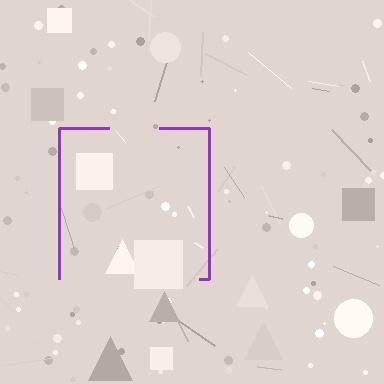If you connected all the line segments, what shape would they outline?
They would outline a square.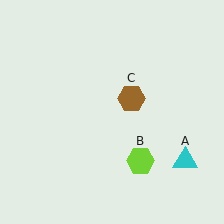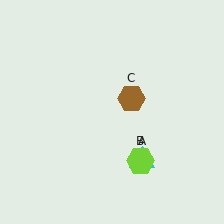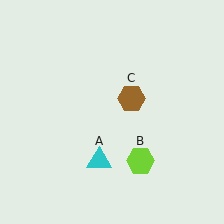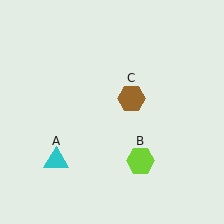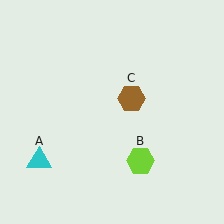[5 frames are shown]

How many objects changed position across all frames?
1 object changed position: cyan triangle (object A).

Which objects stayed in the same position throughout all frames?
Lime hexagon (object B) and brown hexagon (object C) remained stationary.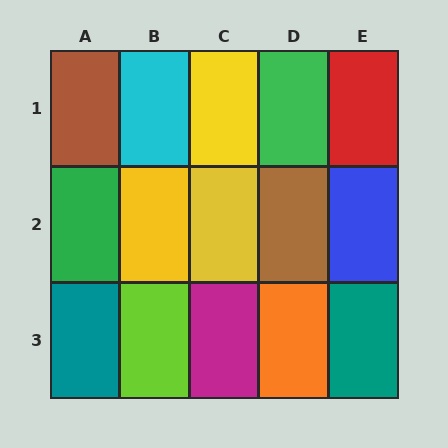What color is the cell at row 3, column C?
Magenta.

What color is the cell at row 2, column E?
Blue.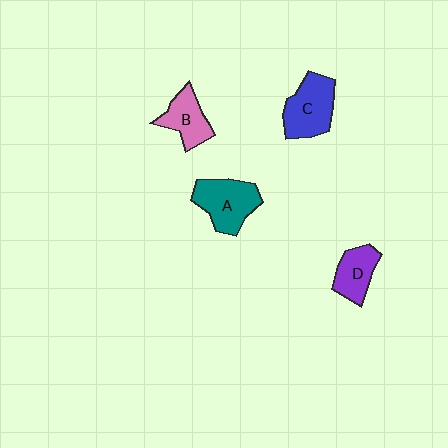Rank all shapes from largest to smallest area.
From largest to smallest: A (teal), C (blue), B (pink), D (purple).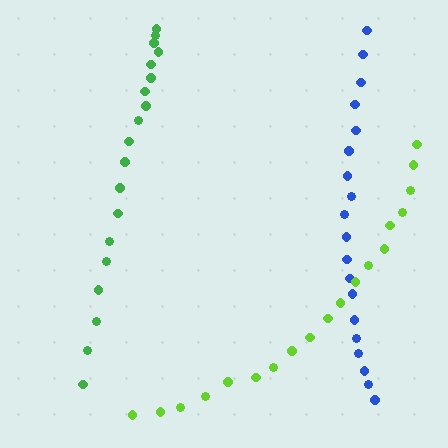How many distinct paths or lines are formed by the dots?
There are 3 distinct paths.